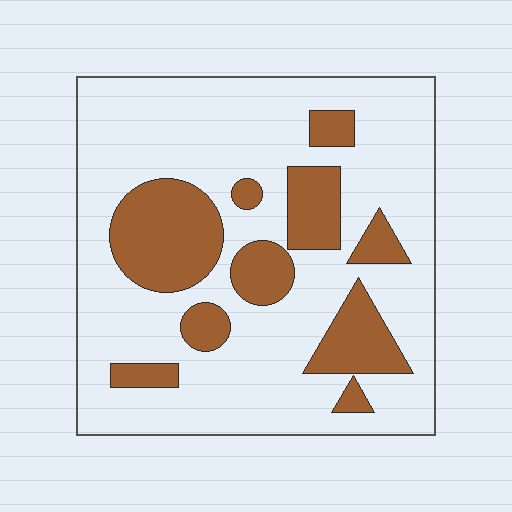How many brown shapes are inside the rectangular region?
10.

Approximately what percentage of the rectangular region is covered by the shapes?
Approximately 25%.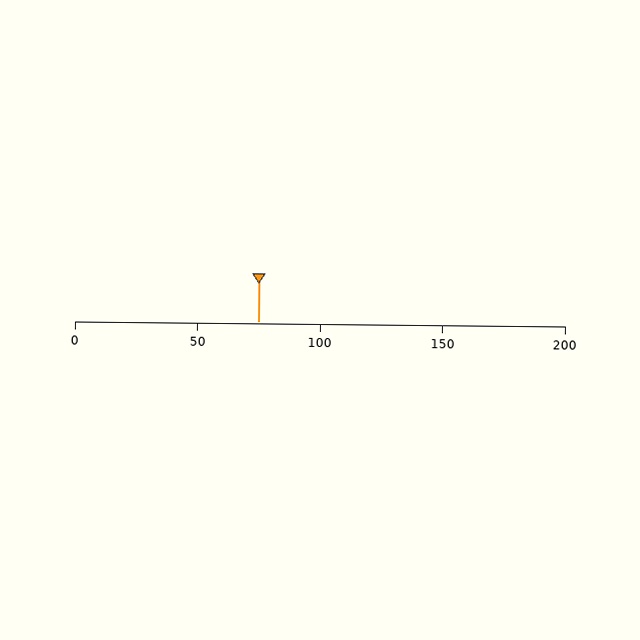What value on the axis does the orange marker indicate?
The marker indicates approximately 75.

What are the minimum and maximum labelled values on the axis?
The axis runs from 0 to 200.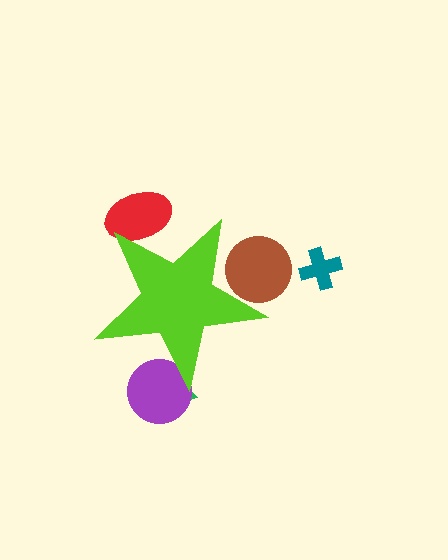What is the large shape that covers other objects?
A lime star.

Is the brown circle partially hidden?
Yes, the brown circle is partially hidden behind the lime star.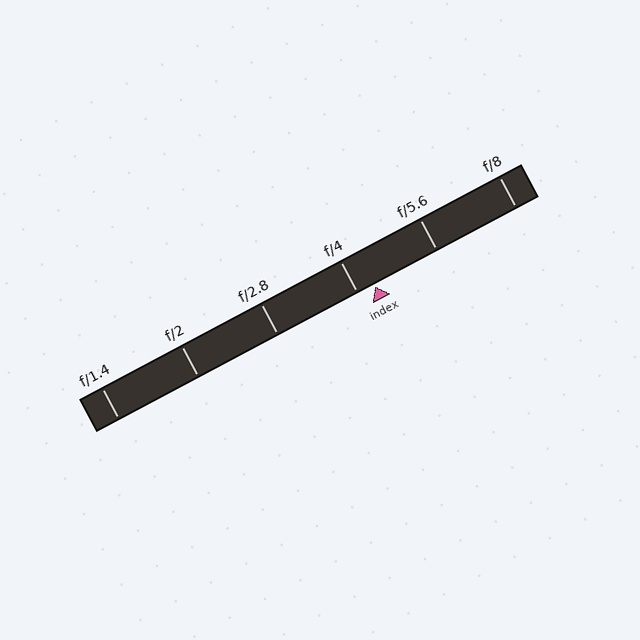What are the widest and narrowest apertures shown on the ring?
The widest aperture shown is f/1.4 and the narrowest is f/8.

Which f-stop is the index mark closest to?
The index mark is closest to f/4.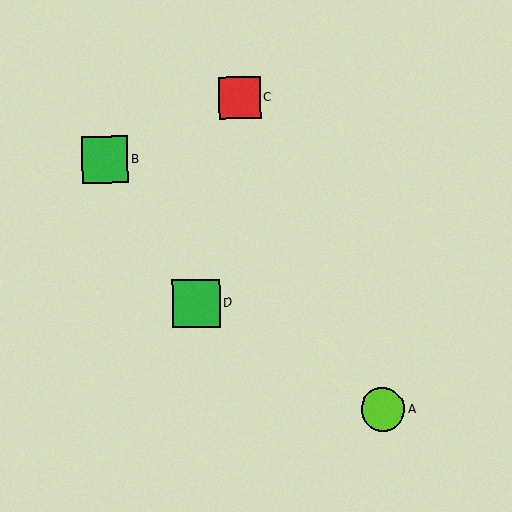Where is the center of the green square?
The center of the green square is at (105, 160).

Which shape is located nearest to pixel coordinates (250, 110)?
The red square (labeled C) at (240, 98) is nearest to that location.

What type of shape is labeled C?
Shape C is a red square.